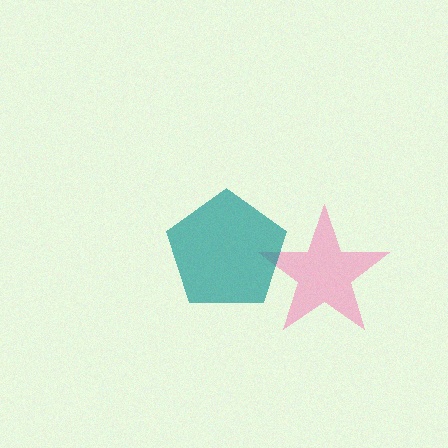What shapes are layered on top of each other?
The layered shapes are: a pink star, a teal pentagon.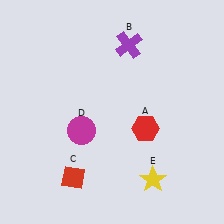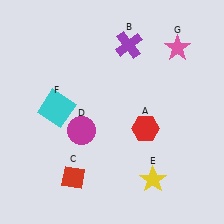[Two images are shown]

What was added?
A cyan square (F), a pink star (G) were added in Image 2.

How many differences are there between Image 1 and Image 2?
There are 2 differences between the two images.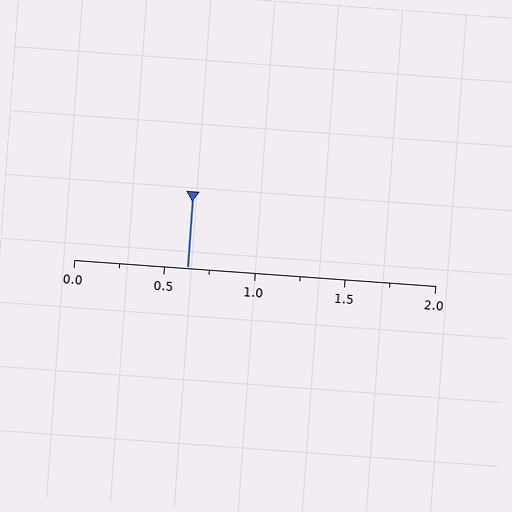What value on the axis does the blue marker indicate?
The marker indicates approximately 0.62.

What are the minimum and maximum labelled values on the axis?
The axis runs from 0.0 to 2.0.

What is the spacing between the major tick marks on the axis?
The major ticks are spaced 0.5 apart.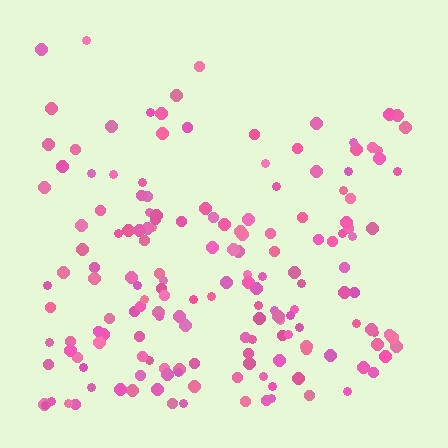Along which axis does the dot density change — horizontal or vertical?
Vertical.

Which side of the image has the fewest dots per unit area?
The top.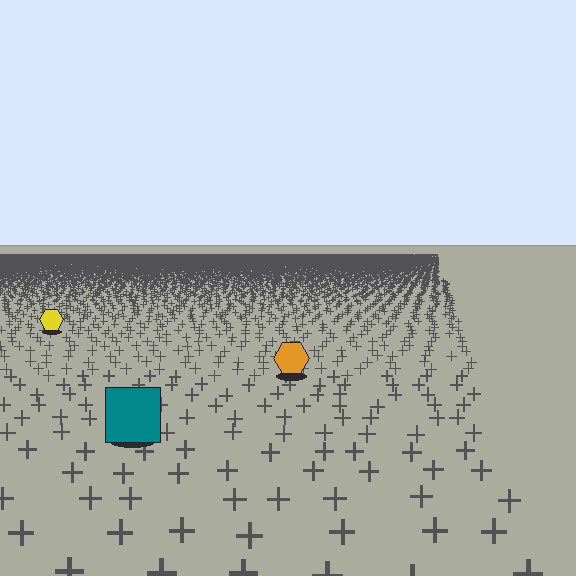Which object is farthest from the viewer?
The yellow hexagon is farthest from the viewer. It appears smaller and the ground texture around it is denser.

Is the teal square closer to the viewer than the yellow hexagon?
Yes. The teal square is closer — you can tell from the texture gradient: the ground texture is coarser near it.